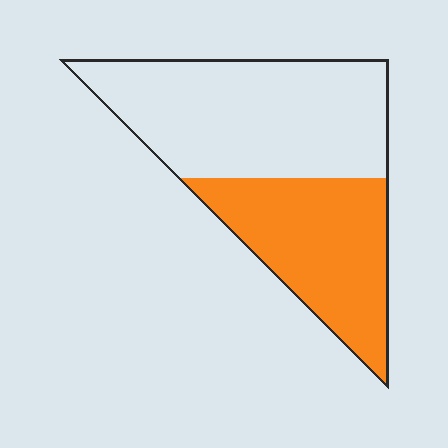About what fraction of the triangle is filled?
About two fifths (2/5).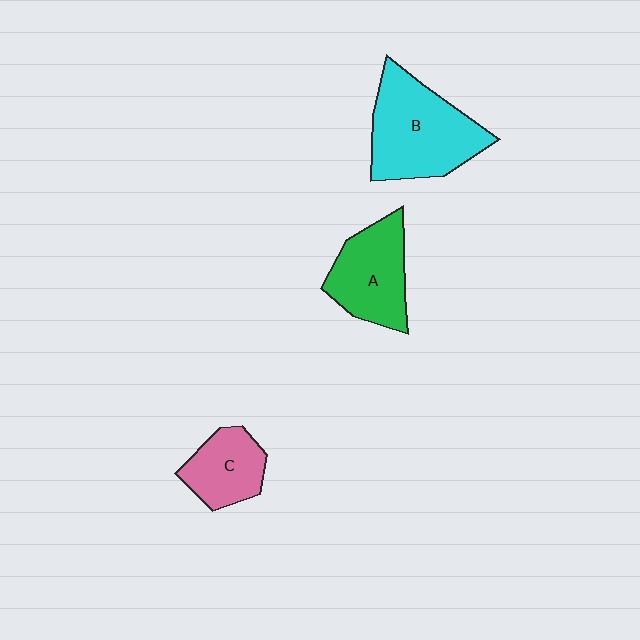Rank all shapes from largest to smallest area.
From largest to smallest: B (cyan), A (green), C (pink).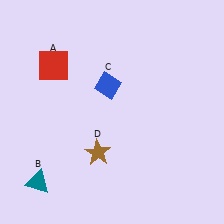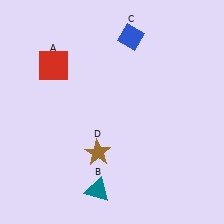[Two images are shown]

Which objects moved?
The objects that moved are: the teal triangle (B), the blue diamond (C).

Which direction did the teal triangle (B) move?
The teal triangle (B) moved right.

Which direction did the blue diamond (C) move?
The blue diamond (C) moved up.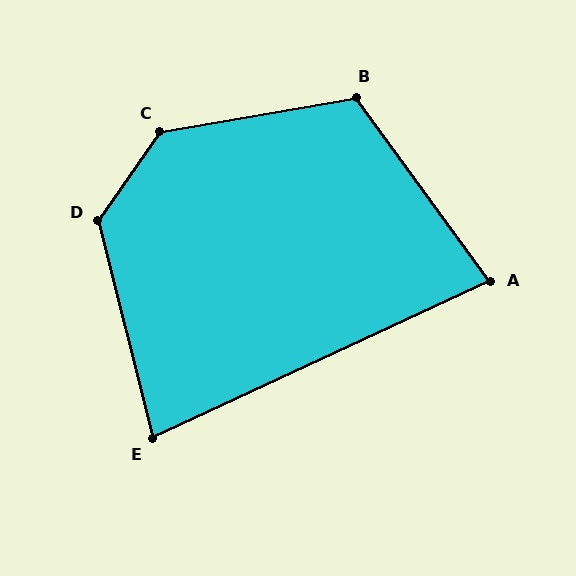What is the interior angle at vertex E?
Approximately 79 degrees (acute).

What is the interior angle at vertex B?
Approximately 116 degrees (obtuse).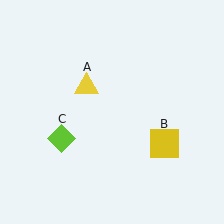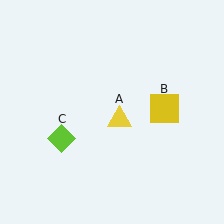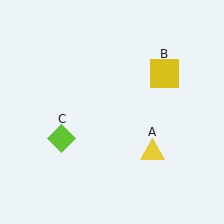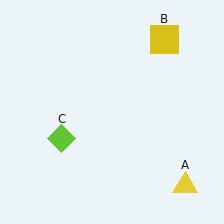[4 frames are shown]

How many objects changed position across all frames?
2 objects changed position: yellow triangle (object A), yellow square (object B).